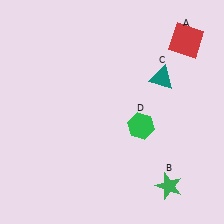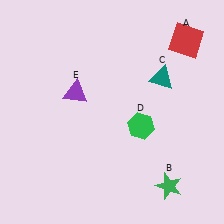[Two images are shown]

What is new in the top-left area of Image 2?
A purple triangle (E) was added in the top-left area of Image 2.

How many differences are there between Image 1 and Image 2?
There is 1 difference between the two images.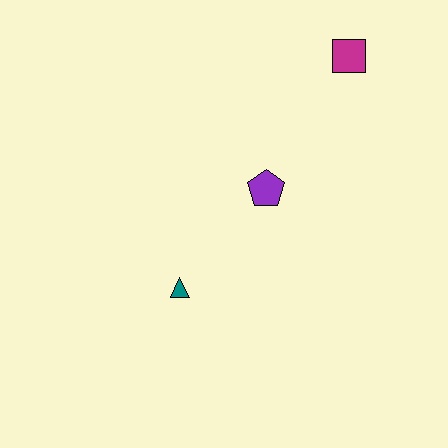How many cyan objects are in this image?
There are no cyan objects.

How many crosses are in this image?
There are no crosses.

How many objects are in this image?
There are 3 objects.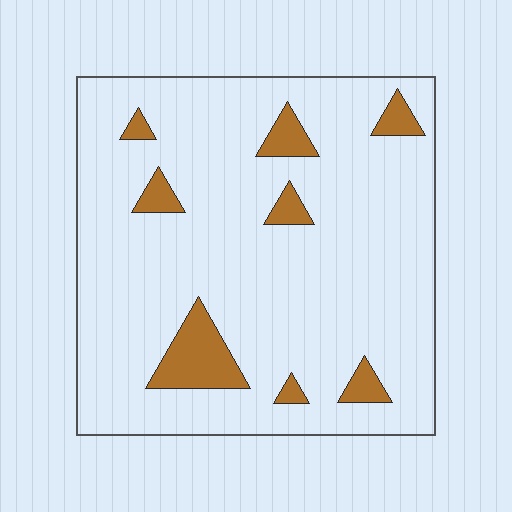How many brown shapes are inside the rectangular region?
8.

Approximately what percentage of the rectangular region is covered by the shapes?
Approximately 10%.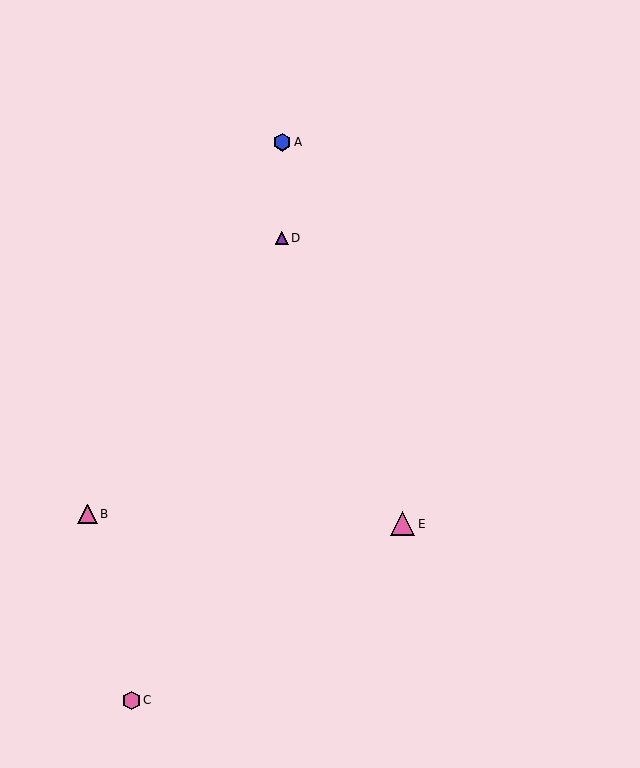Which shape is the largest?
The pink triangle (labeled E) is the largest.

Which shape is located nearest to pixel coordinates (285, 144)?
The blue hexagon (labeled A) at (282, 142) is nearest to that location.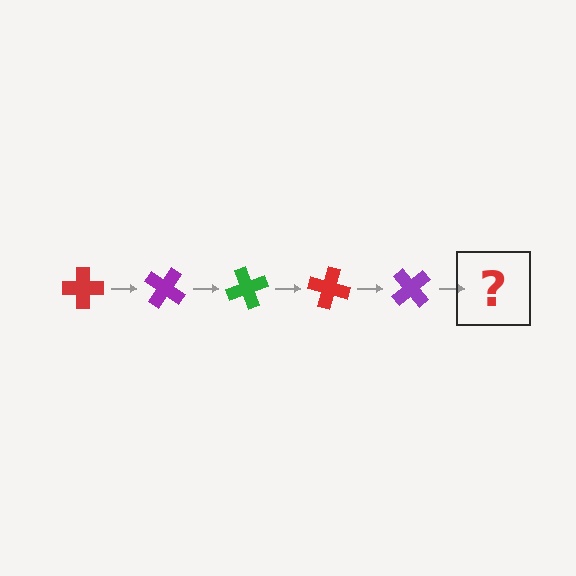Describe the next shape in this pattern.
It should be a green cross, rotated 175 degrees from the start.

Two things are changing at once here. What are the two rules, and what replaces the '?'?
The two rules are that it rotates 35 degrees each step and the color cycles through red, purple, and green. The '?' should be a green cross, rotated 175 degrees from the start.